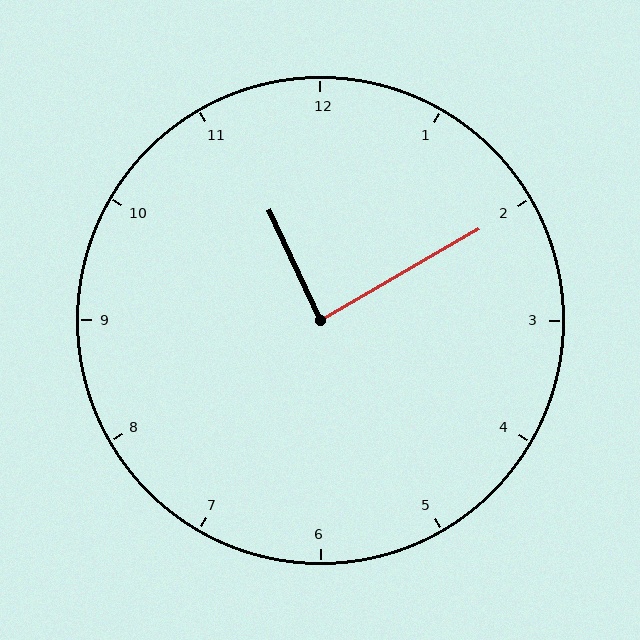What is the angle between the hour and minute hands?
Approximately 85 degrees.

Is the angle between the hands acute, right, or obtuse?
It is right.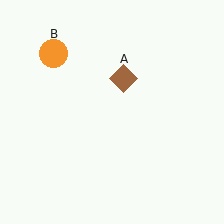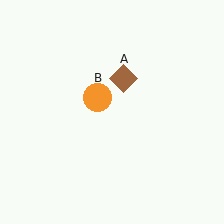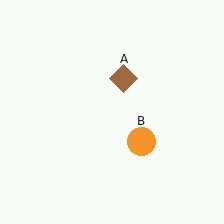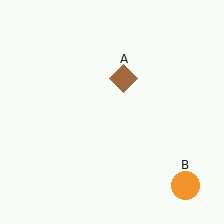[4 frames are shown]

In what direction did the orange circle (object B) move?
The orange circle (object B) moved down and to the right.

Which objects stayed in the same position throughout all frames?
Brown diamond (object A) remained stationary.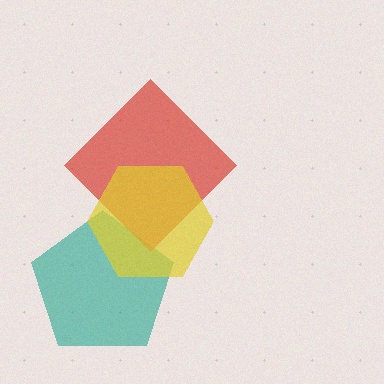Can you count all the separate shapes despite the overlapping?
Yes, there are 3 separate shapes.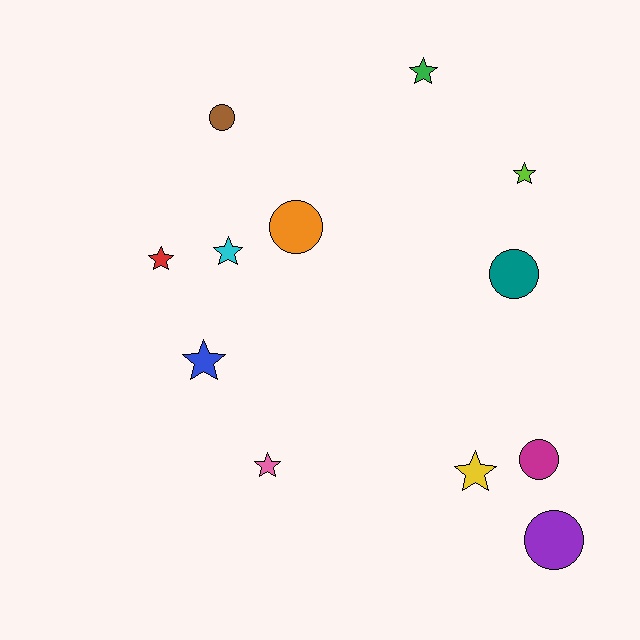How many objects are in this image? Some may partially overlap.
There are 12 objects.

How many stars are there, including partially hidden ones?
There are 7 stars.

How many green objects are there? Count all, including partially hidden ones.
There is 1 green object.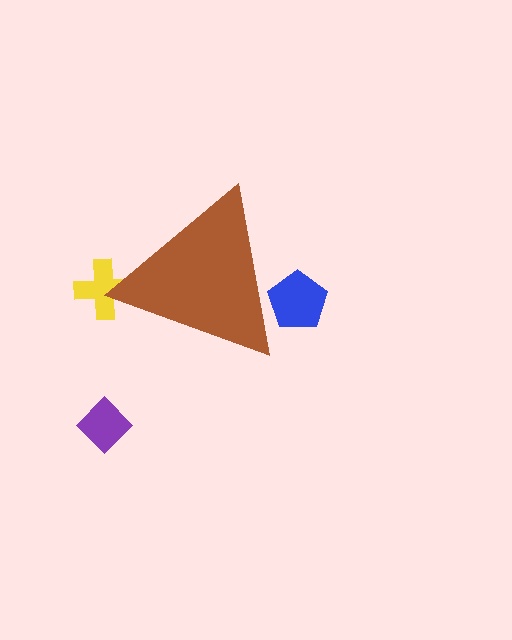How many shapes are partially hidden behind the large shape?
2 shapes are partially hidden.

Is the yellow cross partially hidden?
Yes, the yellow cross is partially hidden behind the brown triangle.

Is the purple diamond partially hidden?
No, the purple diamond is fully visible.